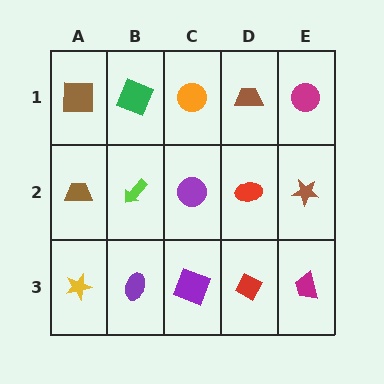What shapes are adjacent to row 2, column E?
A magenta circle (row 1, column E), a magenta trapezoid (row 3, column E), a red ellipse (row 2, column D).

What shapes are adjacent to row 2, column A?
A brown square (row 1, column A), a yellow star (row 3, column A), a lime arrow (row 2, column B).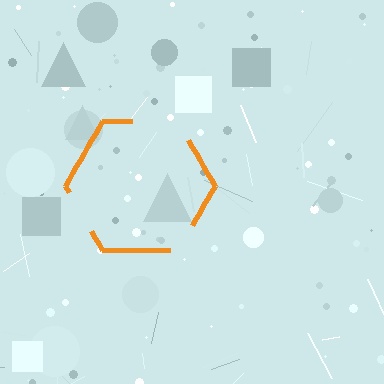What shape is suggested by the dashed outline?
The dashed outline suggests a hexagon.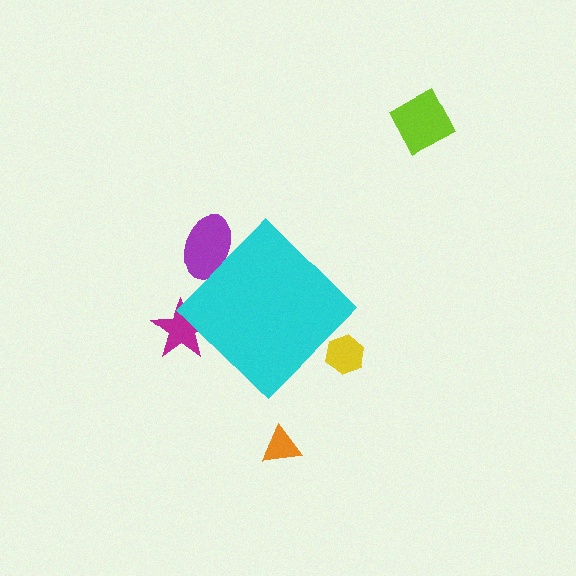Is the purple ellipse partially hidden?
Yes, the purple ellipse is partially hidden behind the cyan diamond.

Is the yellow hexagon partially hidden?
Yes, the yellow hexagon is partially hidden behind the cyan diamond.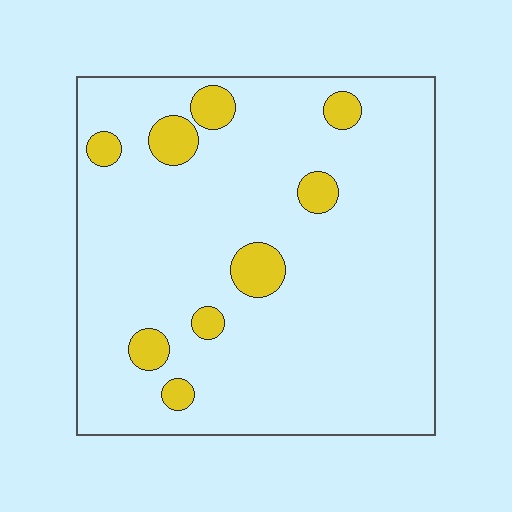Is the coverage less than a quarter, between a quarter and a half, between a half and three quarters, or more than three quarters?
Less than a quarter.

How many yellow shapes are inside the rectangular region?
9.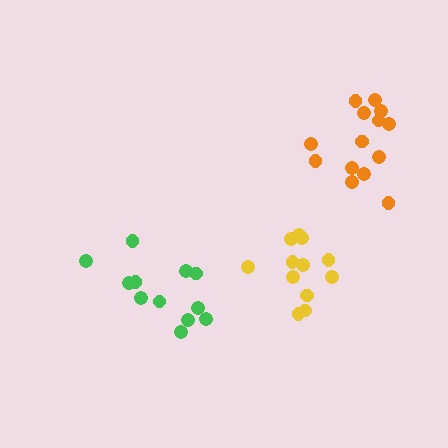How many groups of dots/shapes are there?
There are 3 groups.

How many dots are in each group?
Group 1: 12 dots, Group 2: 12 dots, Group 3: 14 dots (38 total).